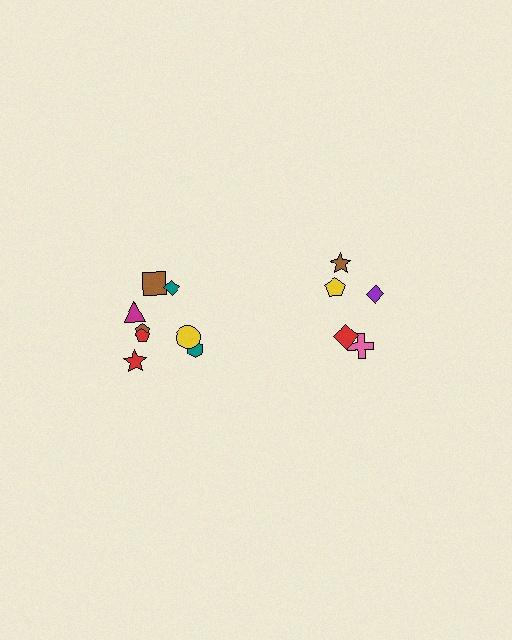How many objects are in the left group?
There are 8 objects.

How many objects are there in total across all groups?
There are 13 objects.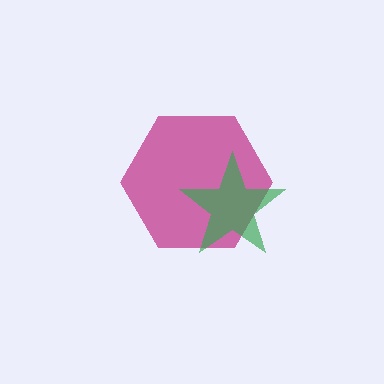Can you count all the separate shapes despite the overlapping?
Yes, there are 2 separate shapes.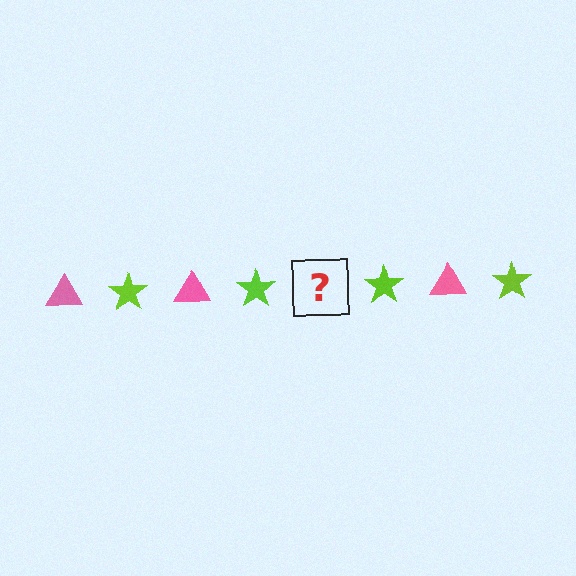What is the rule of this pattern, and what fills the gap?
The rule is that the pattern alternates between pink triangle and lime star. The gap should be filled with a pink triangle.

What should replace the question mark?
The question mark should be replaced with a pink triangle.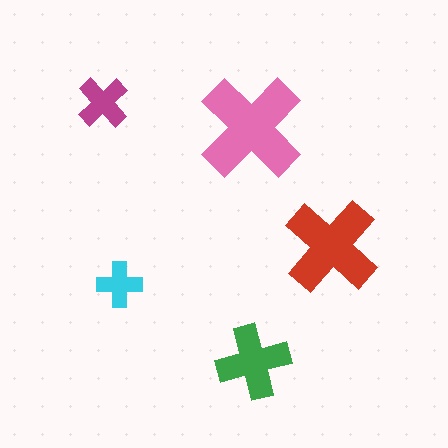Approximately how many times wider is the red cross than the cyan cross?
About 2 times wider.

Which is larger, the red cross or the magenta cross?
The red one.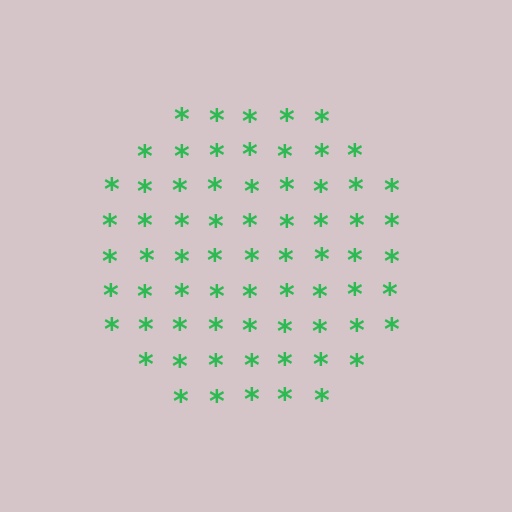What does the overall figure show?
The overall figure shows a circle.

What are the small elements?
The small elements are asterisks.